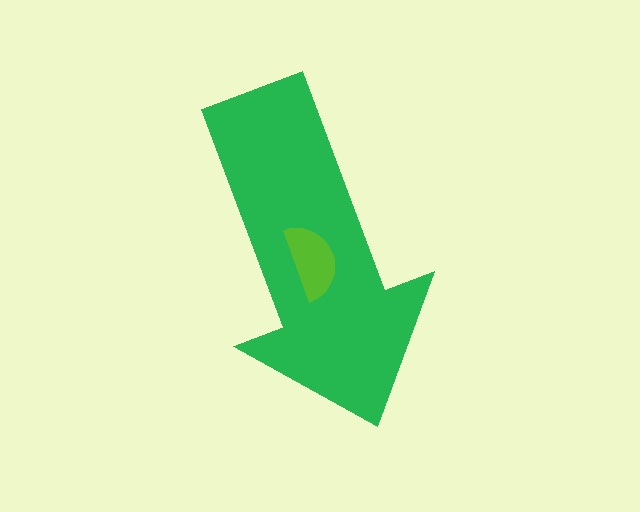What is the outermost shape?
The green arrow.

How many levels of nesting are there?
2.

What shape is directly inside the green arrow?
The lime semicircle.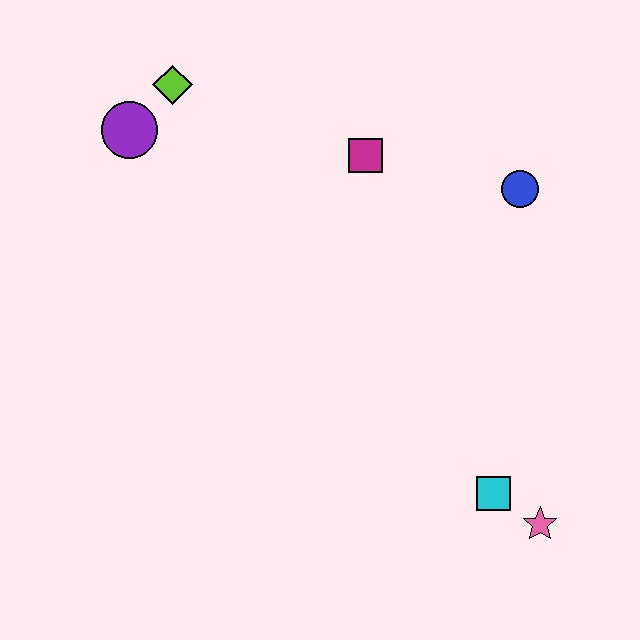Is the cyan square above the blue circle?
No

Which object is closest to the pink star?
The cyan square is closest to the pink star.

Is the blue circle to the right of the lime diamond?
Yes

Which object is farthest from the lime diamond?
The pink star is farthest from the lime diamond.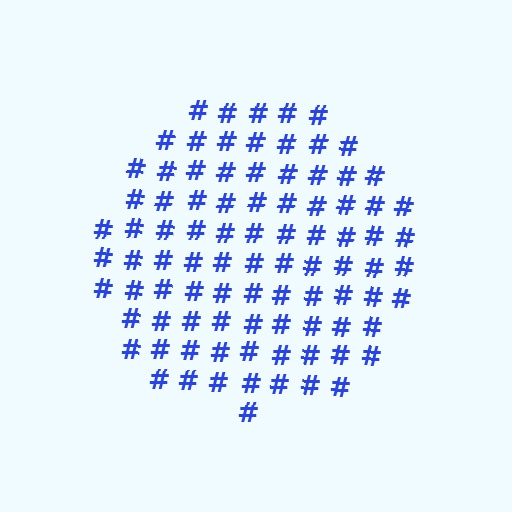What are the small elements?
The small elements are hash symbols.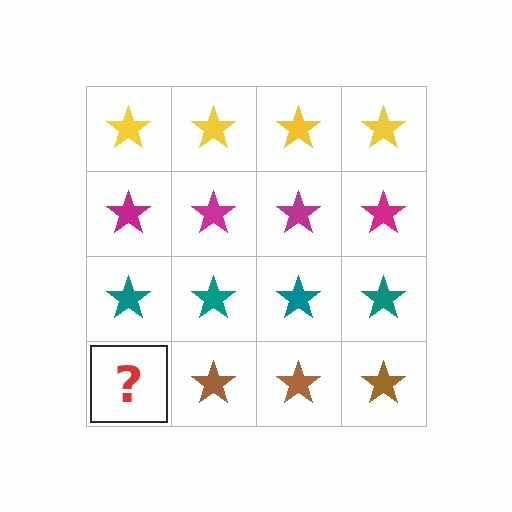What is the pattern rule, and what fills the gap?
The rule is that each row has a consistent color. The gap should be filled with a brown star.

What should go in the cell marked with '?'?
The missing cell should contain a brown star.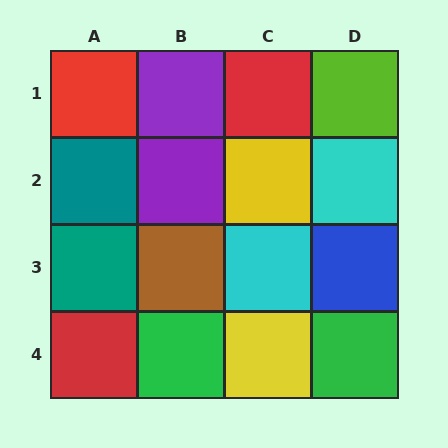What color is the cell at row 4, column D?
Green.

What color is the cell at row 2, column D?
Cyan.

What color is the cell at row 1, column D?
Lime.